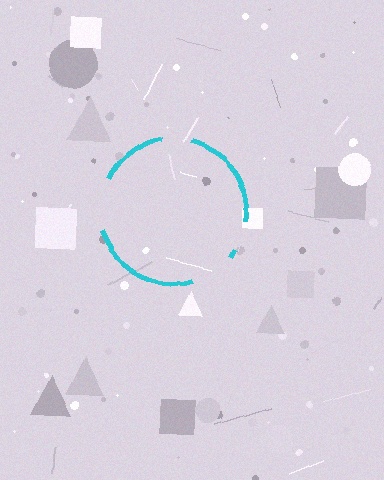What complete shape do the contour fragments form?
The contour fragments form a circle.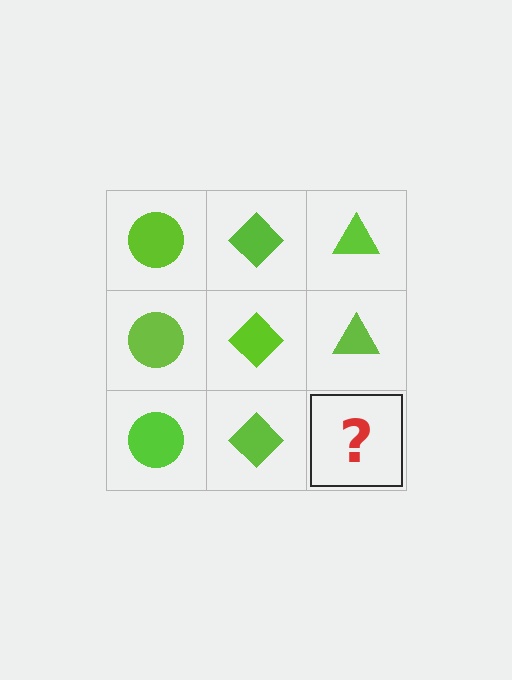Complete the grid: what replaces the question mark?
The question mark should be replaced with a lime triangle.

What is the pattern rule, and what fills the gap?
The rule is that each column has a consistent shape. The gap should be filled with a lime triangle.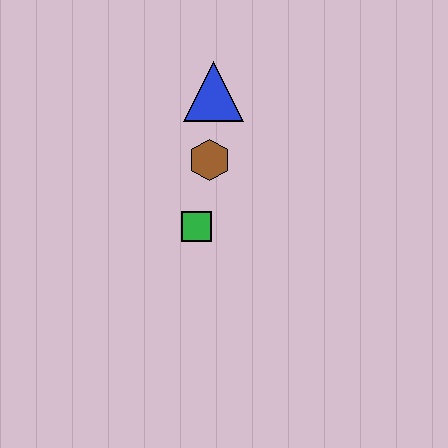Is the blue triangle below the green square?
No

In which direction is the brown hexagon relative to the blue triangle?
The brown hexagon is below the blue triangle.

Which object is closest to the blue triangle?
The brown hexagon is closest to the blue triangle.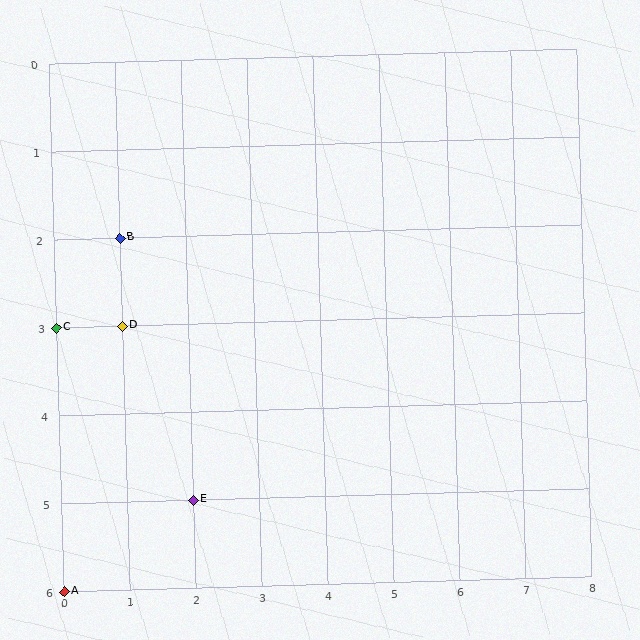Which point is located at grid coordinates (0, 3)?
Point C is at (0, 3).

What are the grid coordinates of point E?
Point E is at grid coordinates (2, 5).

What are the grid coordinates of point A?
Point A is at grid coordinates (0, 6).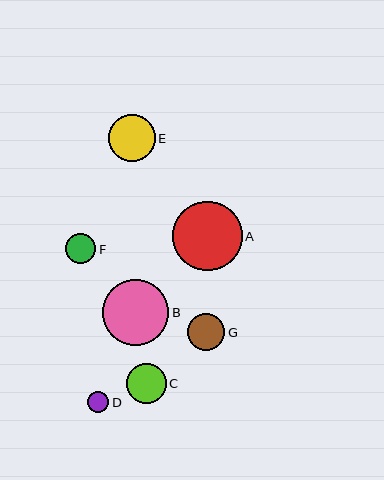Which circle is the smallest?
Circle D is the smallest with a size of approximately 21 pixels.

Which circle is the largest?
Circle A is the largest with a size of approximately 70 pixels.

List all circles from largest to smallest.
From largest to smallest: A, B, E, C, G, F, D.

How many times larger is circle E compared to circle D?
Circle E is approximately 2.2 times the size of circle D.